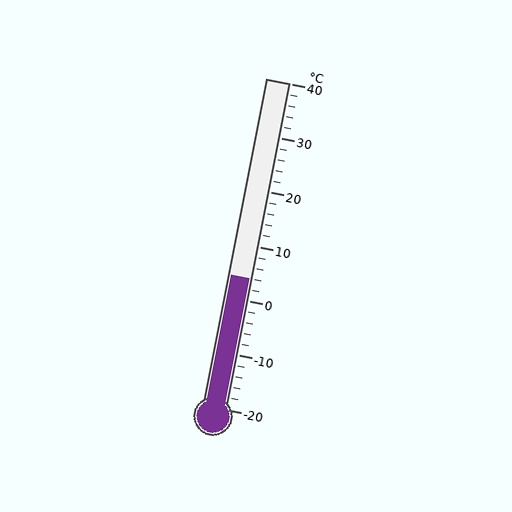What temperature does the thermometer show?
The thermometer shows approximately 4°C.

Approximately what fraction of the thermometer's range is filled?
The thermometer is filled to approximately 40% of its range.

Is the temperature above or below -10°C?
The temperature is above -10°C.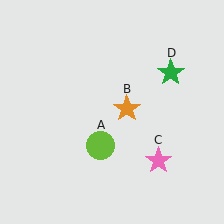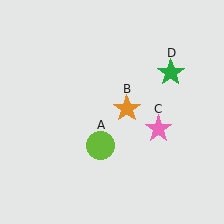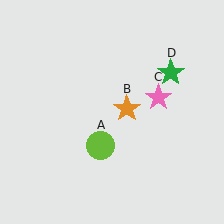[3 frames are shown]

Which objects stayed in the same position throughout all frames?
Lime circle (object A) and orange star (object B) and green star (object D) remained stationary.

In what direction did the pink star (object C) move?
The pink star (object C) moved up.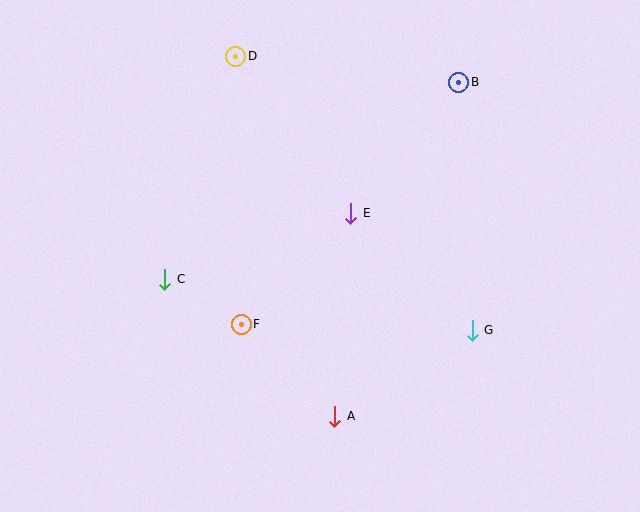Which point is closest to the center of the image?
Point E at (351, 213) is closest to the center.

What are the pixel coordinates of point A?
Point A is at (335, 416).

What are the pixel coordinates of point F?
Point F is at (241, 324).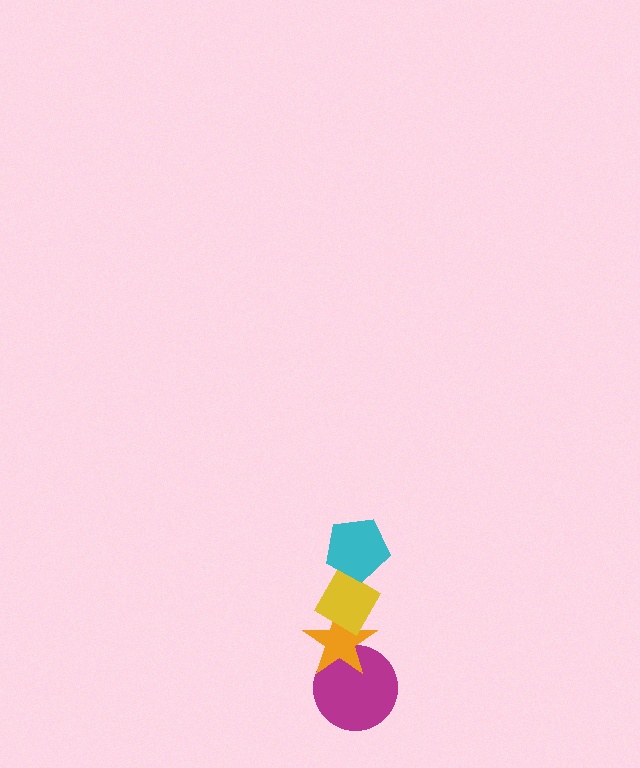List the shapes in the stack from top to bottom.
From top to bottom: the cyan pentagon, the yellow diamond, the orange star, the magenta circle.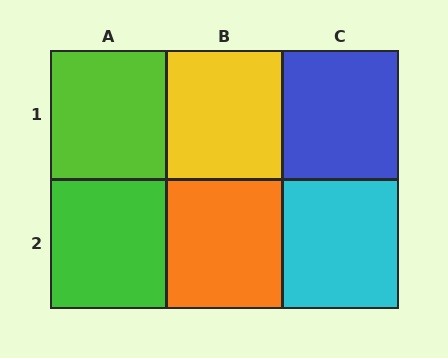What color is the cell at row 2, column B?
Orange.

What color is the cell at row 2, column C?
Cyan.